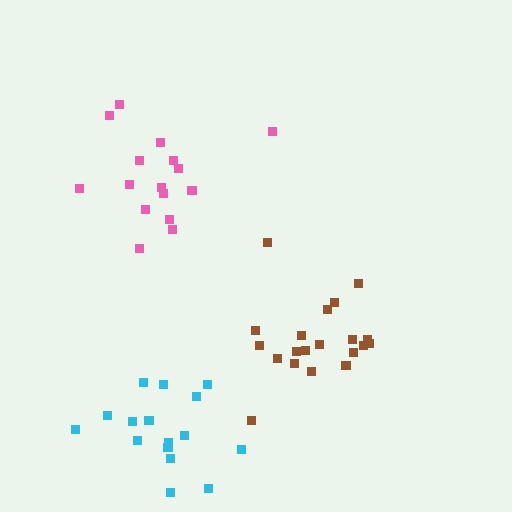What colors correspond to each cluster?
The clusters are colored: cyan, pink, brown.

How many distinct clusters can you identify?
There are 3 distinct clusters.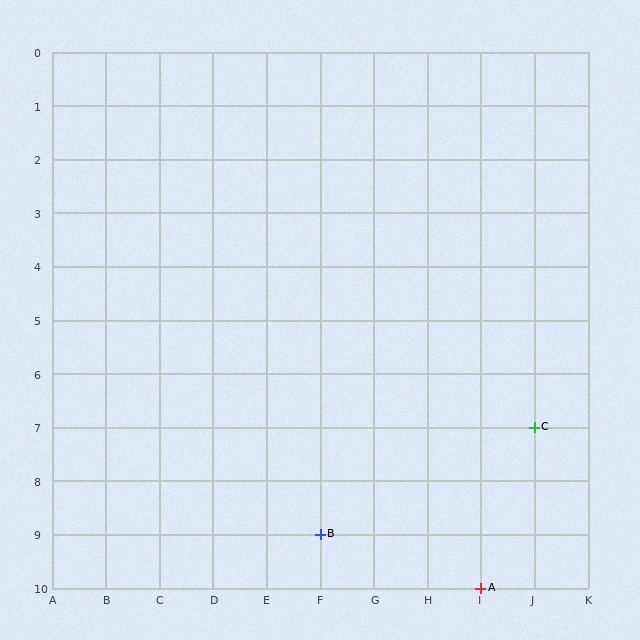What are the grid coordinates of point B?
Point B is at grid coordinates (F, 9).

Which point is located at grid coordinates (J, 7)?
Point C is at (J, 7).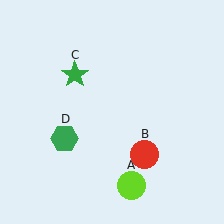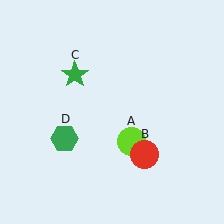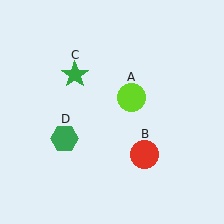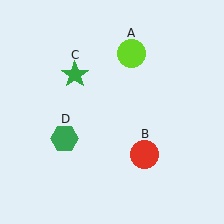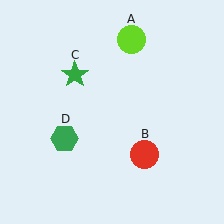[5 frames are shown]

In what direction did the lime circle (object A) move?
The lime circle (object A) moved up.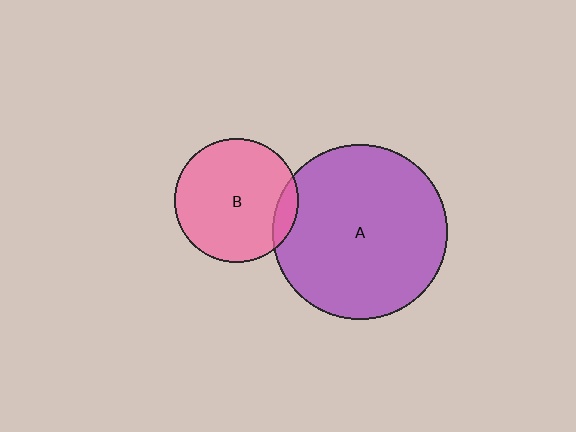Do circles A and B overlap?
Yes.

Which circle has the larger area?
Circle A (purple).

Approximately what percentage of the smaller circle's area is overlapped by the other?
Approximately 10%.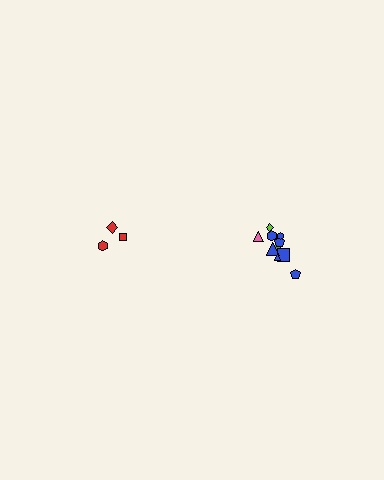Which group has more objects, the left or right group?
The right group.